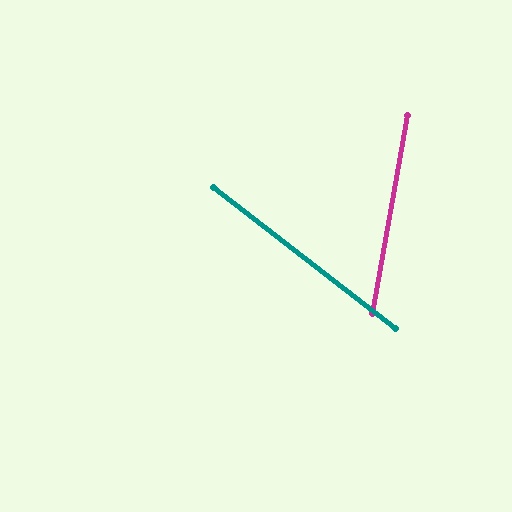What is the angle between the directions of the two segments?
Approximately 62 degrees.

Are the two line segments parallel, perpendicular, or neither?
Neither parallel nor perpendicular — they differ by about 62°.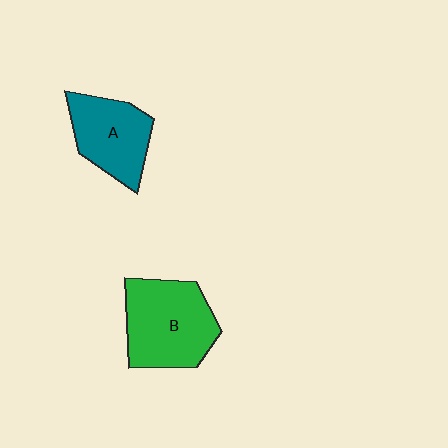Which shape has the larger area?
Shape B (green).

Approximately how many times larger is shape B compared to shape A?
Approximately 1.3 times.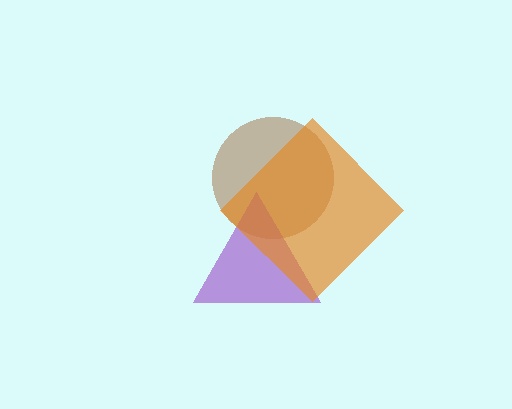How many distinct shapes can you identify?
There are 3 distinct shapes: a brown circle, a purple triangle, an orange diamond.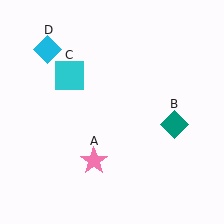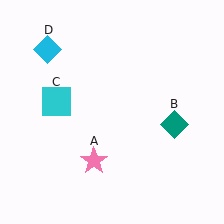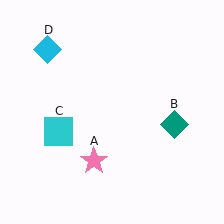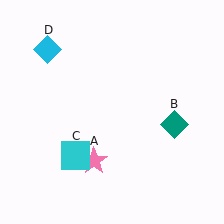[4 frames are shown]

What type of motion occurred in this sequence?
The cyan square (object C) rotated counterclockwise around the center of the scene.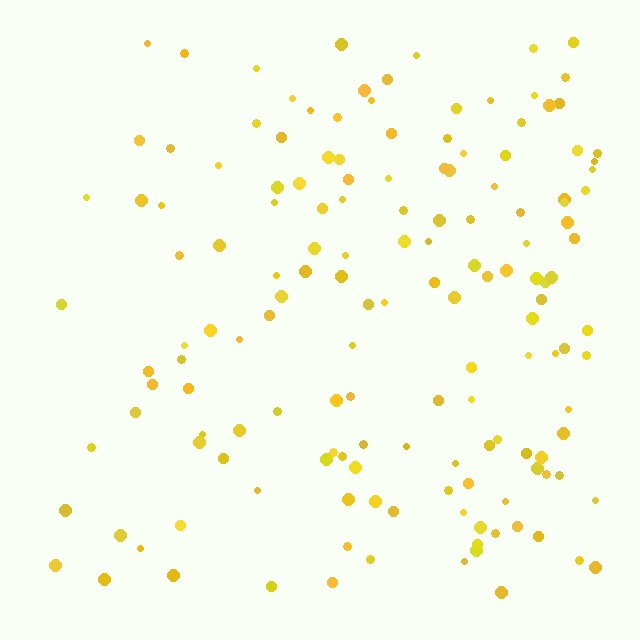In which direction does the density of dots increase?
From left to right, with the right side densest.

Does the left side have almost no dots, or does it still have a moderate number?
Still a moderate number, just noticeably fewer than the right.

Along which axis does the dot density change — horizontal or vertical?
Horizontal.